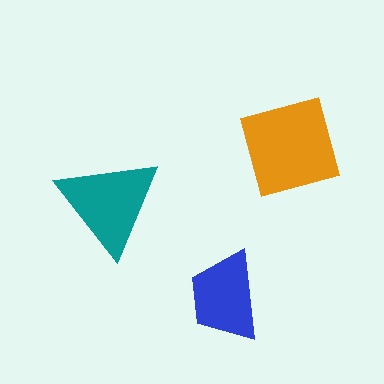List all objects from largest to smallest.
The orange square, the teal triangle, the blue trapezoid.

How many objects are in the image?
There are 3 objects in the image.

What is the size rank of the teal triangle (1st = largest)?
2nd.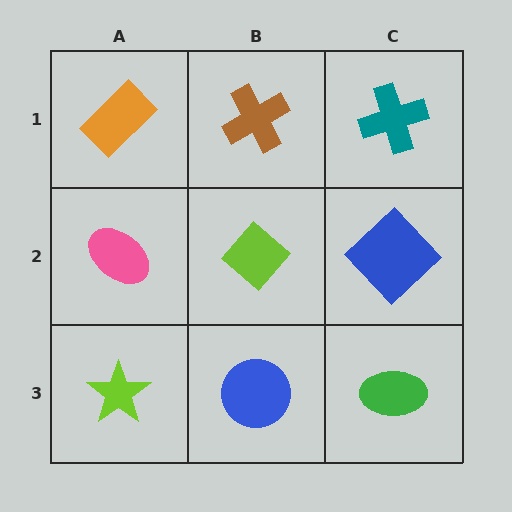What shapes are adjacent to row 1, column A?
A pink ellipse (row 2, column A), a brown cross (row 1, column B).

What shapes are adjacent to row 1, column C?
A blue diamond (row 2, column C), a brown cross (row 1, column B).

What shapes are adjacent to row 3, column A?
A pink ellipse (row 2, column A), a blue circle (row 3, column B).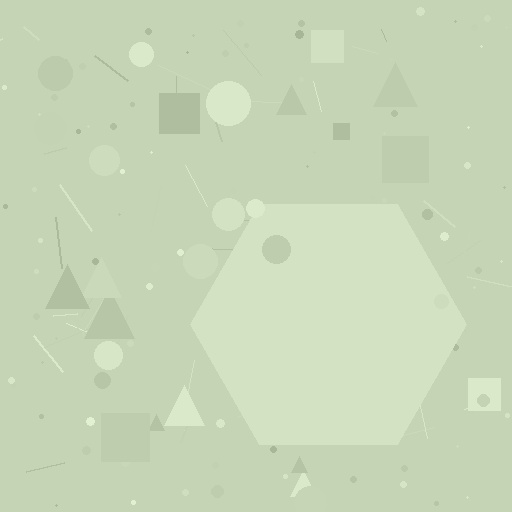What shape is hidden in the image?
A hexagon is hidden in the image.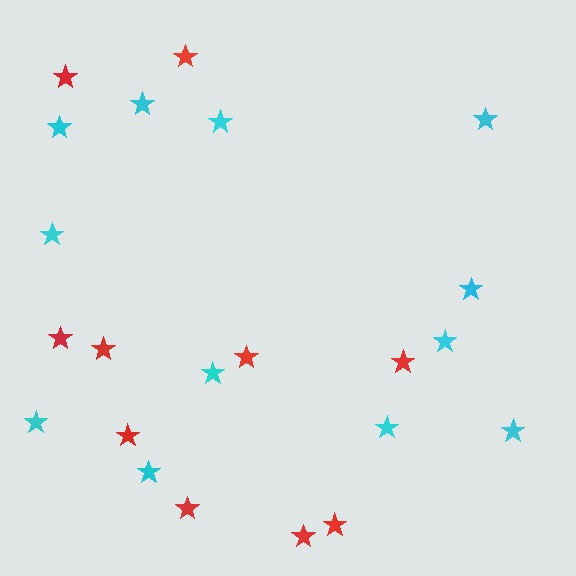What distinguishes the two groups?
There are 2 groups: one group of cyan stars (12) and one group of red stars (10).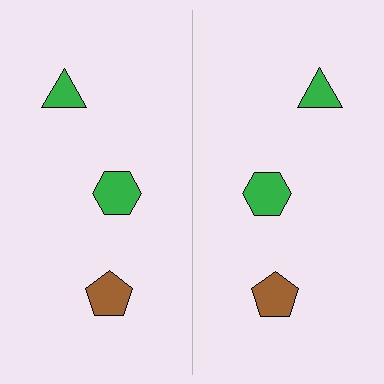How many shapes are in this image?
There are 6 shapes in this image.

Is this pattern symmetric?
Yes, this pattern has bilateral (reflection) symmetry.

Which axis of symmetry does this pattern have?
The pattern has a vertical axis of symmetry running through the center of the image.